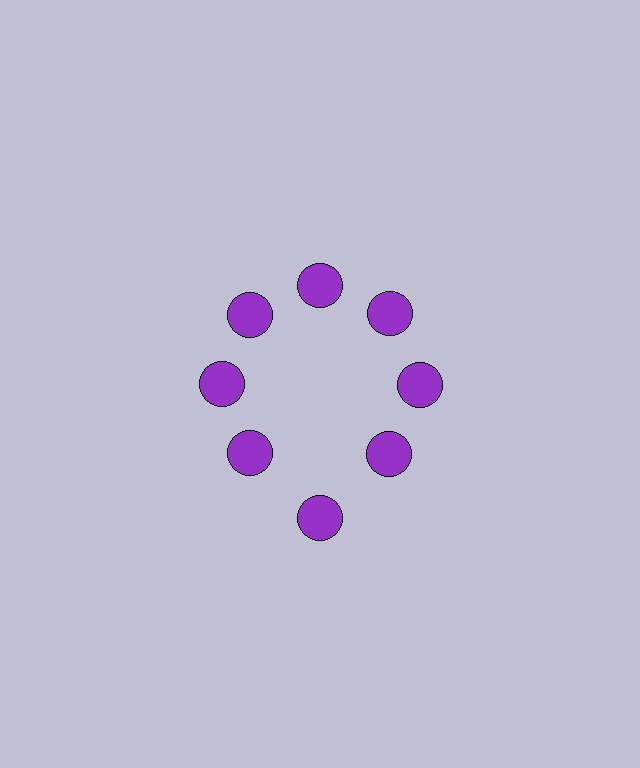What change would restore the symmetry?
The symmetry would be restored by moving it inward, back onto the ring so that all 8 circles sit at equal angles and equal distance from the center.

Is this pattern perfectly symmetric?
No. The 8 purple circles are arranged in a ring, but one element near the 6 o'clock position is pushed outward from the center, breaking the 8-fold rotational symmetry.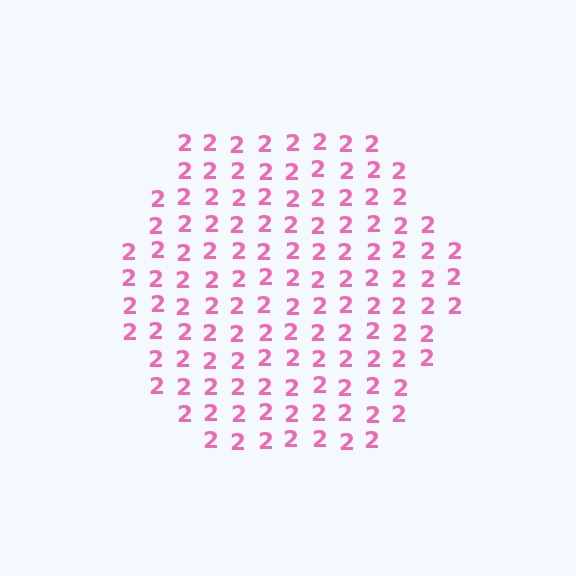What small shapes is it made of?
It is made of small digit 2's.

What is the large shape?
The large shape is a hexagon.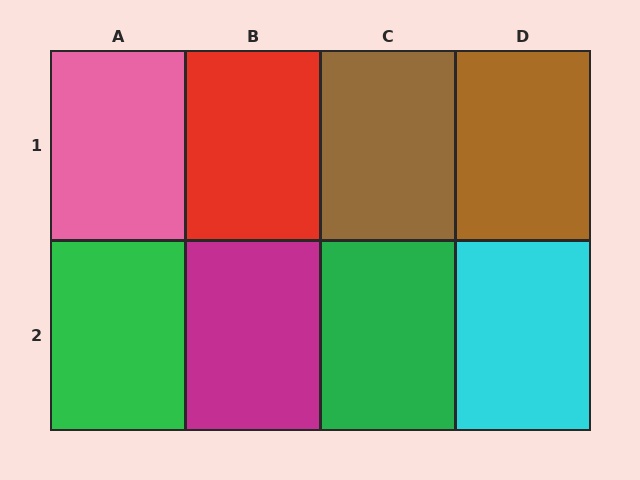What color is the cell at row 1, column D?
Brown.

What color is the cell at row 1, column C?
Brown.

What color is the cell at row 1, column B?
Red.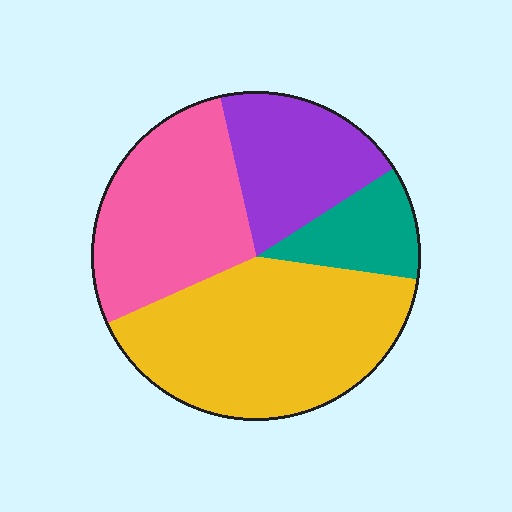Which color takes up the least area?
Teal, at roughly 10%.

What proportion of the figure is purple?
Purple covers 20% of the figure.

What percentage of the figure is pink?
Pink takes up about one quarter (1/4) of the figure.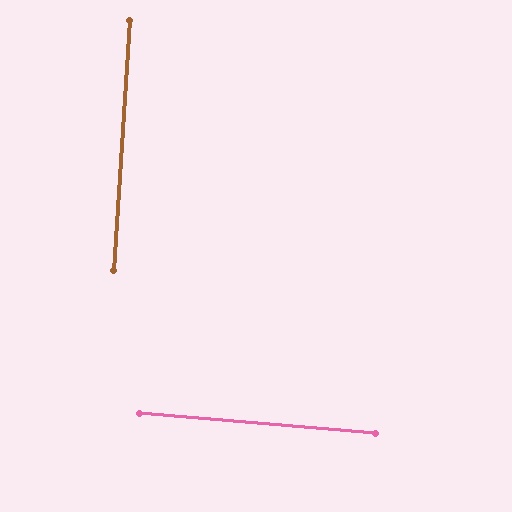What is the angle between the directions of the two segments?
Approximately 89 degrees.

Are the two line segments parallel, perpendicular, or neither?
Perpendicular — they meet at approximately 89°.